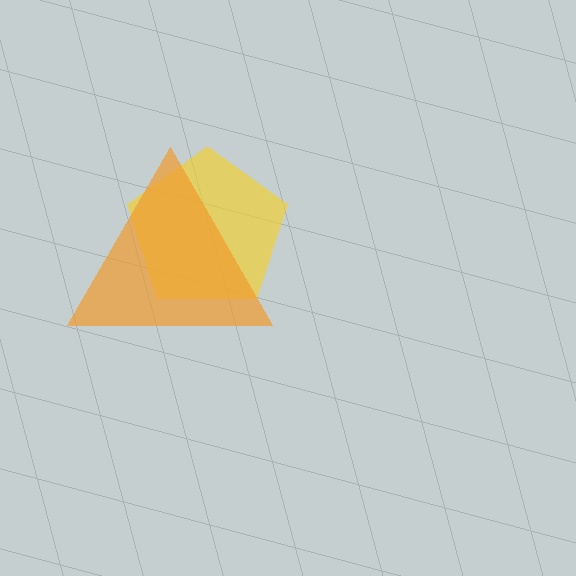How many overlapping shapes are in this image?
There are 2 overlapping shapes in the image.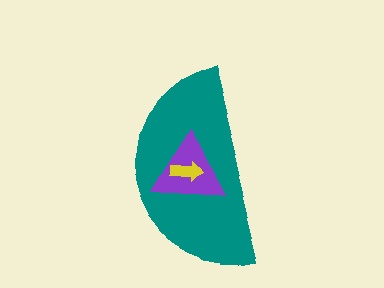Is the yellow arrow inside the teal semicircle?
Yes.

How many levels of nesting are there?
3.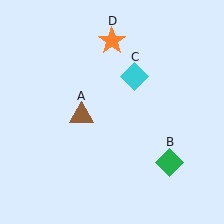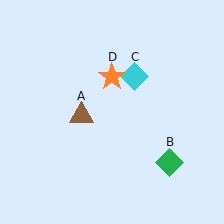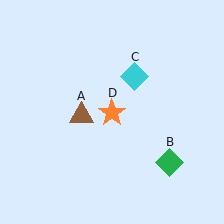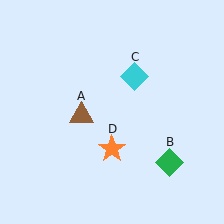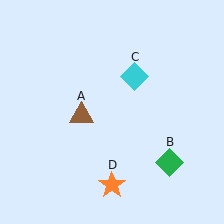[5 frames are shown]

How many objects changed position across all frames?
1 object changed position: orange star (object D).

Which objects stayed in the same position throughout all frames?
Brown triangle (object A) and green diamond (object B) and cyan diamond (object C) remained stationary.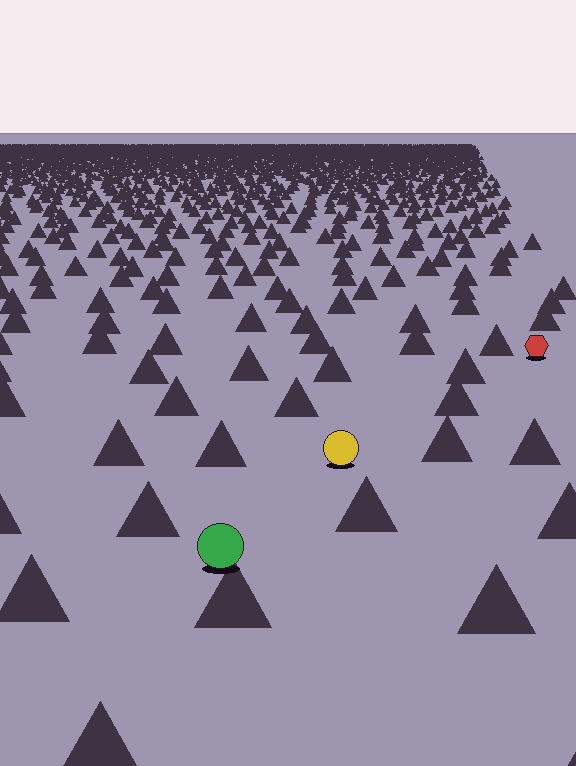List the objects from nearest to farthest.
From nearest to farthest: the green circle, the yellow circle, the red hexagon.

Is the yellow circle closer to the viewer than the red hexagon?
Yes. The yellow circle is closer — you can tell from the texture gradient: the ground texture is coarser near it.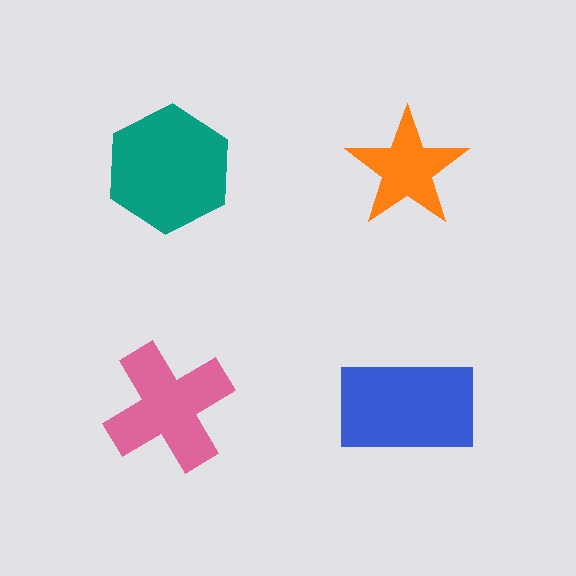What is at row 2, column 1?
A pink cross.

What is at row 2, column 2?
A blue rectangle.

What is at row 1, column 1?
A teal hexagon.